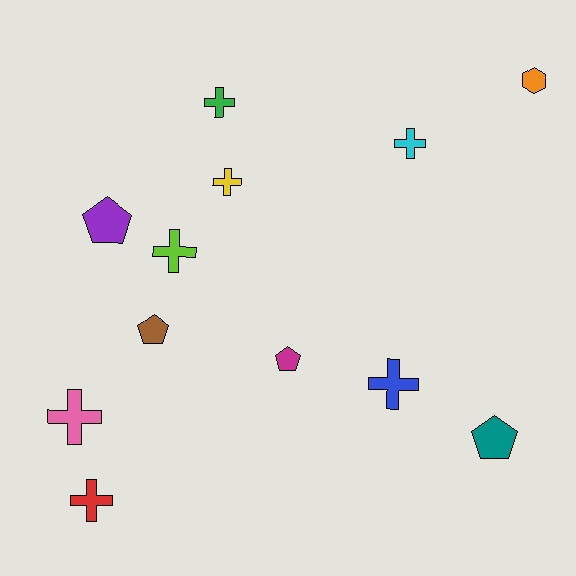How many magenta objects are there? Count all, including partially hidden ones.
There is 1 magenta object.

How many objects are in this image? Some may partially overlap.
There are 12 objects.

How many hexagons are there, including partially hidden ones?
There is 1 hexagon.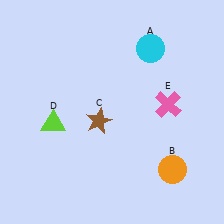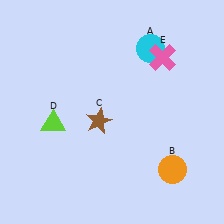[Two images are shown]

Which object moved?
The pink cross (E) moved up.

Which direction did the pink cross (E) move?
The pink cross (E) moved up.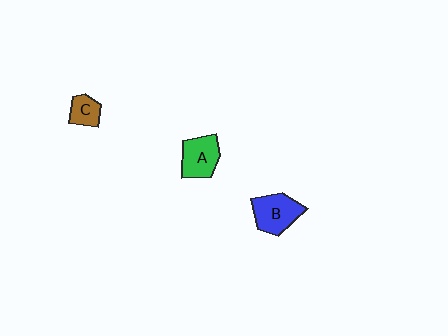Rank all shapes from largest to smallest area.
From largest to smallest: B (blue), A (green), C (brown).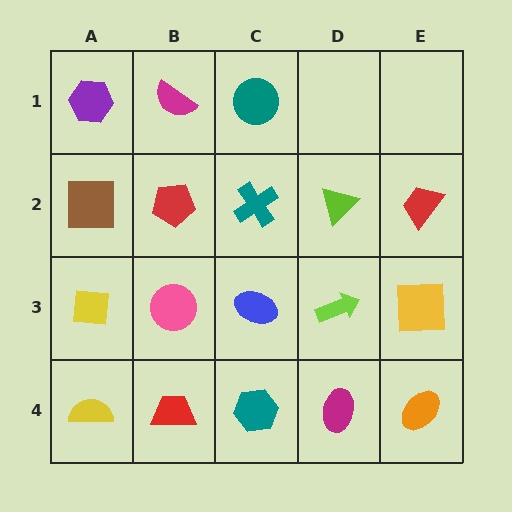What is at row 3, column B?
A pink circle.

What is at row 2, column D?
A lime triangle.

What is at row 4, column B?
A red trapezoid.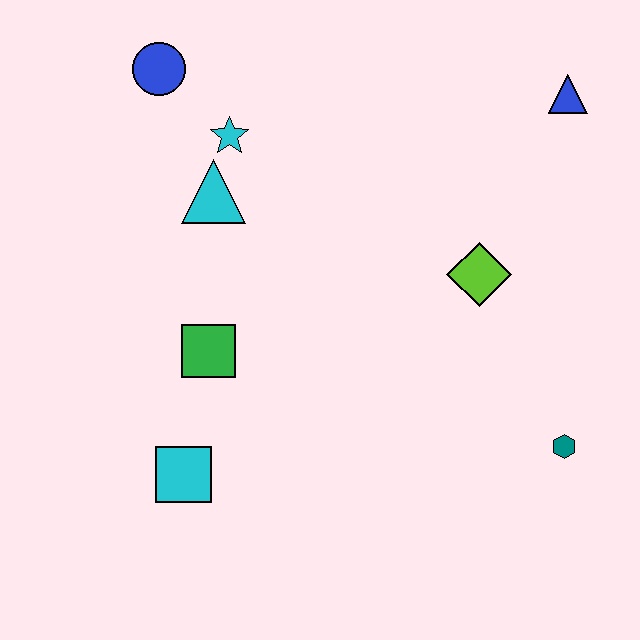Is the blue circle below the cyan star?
No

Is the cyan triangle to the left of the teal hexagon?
Yes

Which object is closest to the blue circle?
The cyan star is closest to the blue circle.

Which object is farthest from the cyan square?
The blue triangle is farthest from the cyan square.